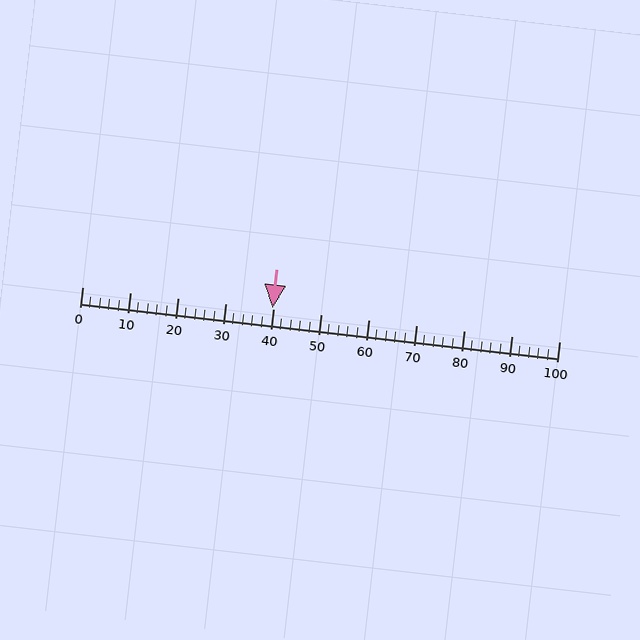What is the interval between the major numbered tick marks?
The major tick marks are spaced 10 units apart.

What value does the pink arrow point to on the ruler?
The pink arrow points to approximately 40.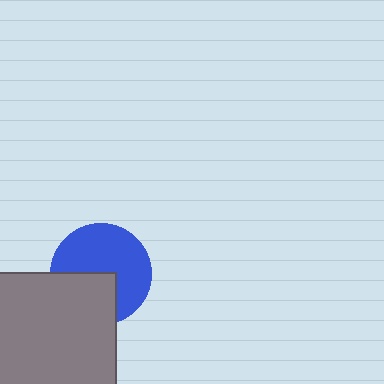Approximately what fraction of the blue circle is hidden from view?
Roughly 37% of the blue circle is hidden behind the gray square.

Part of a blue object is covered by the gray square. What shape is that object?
It is a circle.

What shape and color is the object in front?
The object in front is a gray square.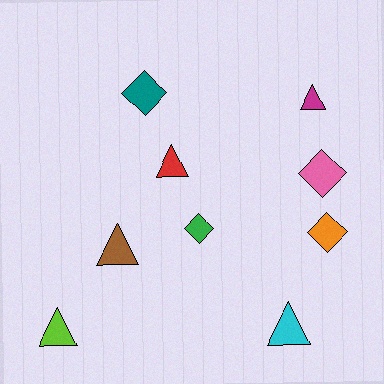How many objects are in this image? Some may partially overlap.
There are 9 objects.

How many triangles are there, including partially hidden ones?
There are 5 triangles.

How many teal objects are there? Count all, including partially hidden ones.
There is 1 teal object.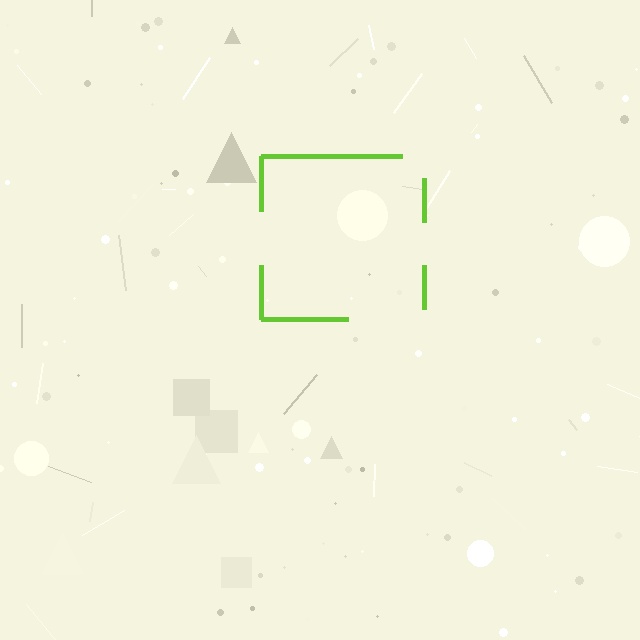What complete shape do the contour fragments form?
The contour fragments form a square.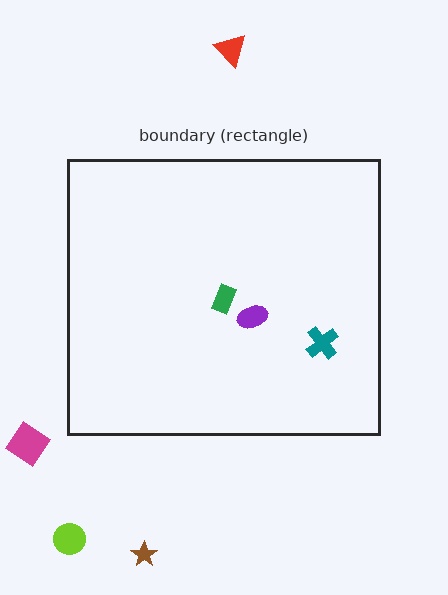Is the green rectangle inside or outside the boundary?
Inside.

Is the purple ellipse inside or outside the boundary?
Inside.